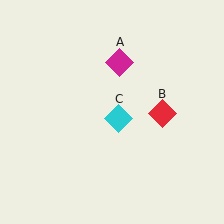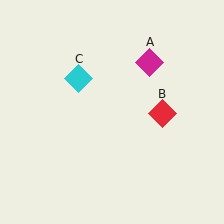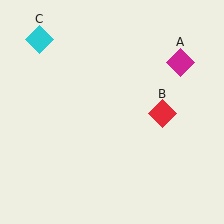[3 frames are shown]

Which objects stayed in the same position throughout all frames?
Red diamond (object B) remained stationary.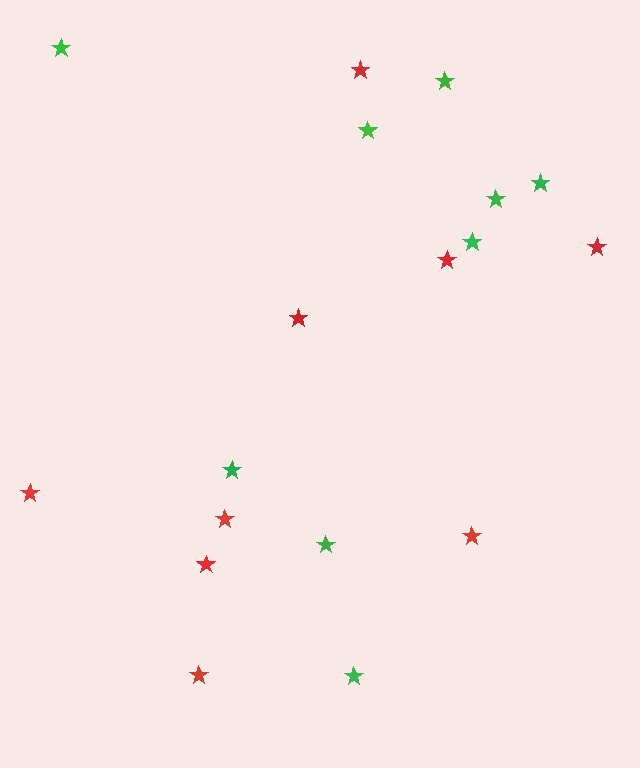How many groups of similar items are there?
There are 2 groups: one group of red stars (9) and one group of green stars (9).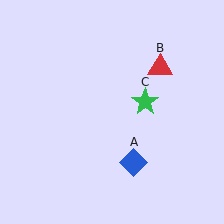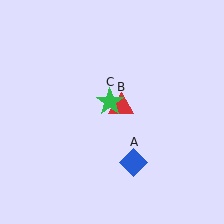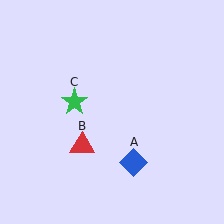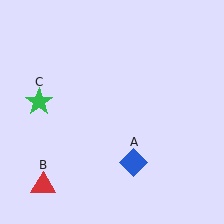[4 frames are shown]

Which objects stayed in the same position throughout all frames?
Blue diamond (object A) remained stationary.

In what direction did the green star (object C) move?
The green star (object C) moved left.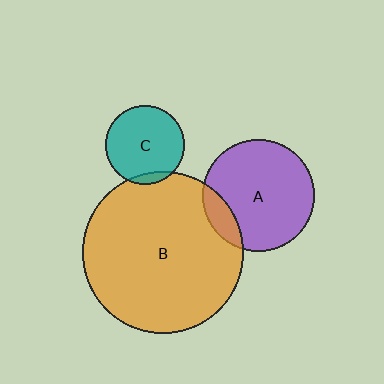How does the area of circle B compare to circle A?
Approximately 2.1 times.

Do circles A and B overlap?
Yes.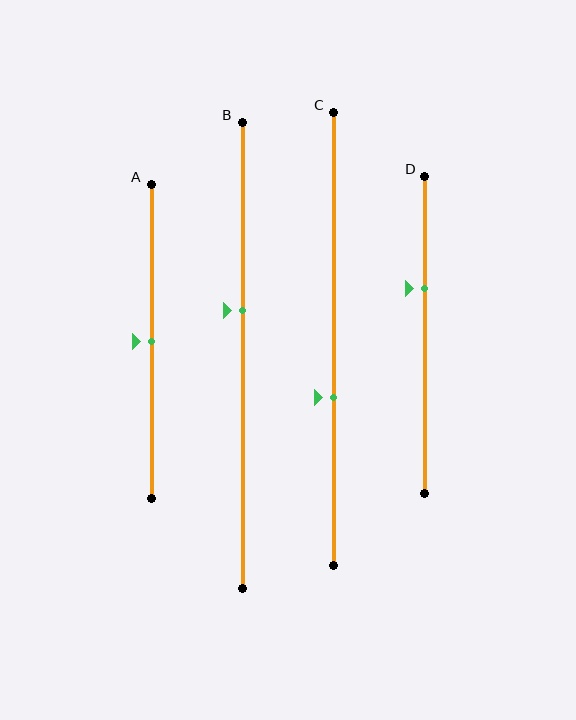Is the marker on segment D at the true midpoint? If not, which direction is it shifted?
No, the marker on segment D is shifted upward by about 14% of the segment length.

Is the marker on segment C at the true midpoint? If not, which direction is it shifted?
No, the marker on segment C is shifted downward by about 13% of the segment length.